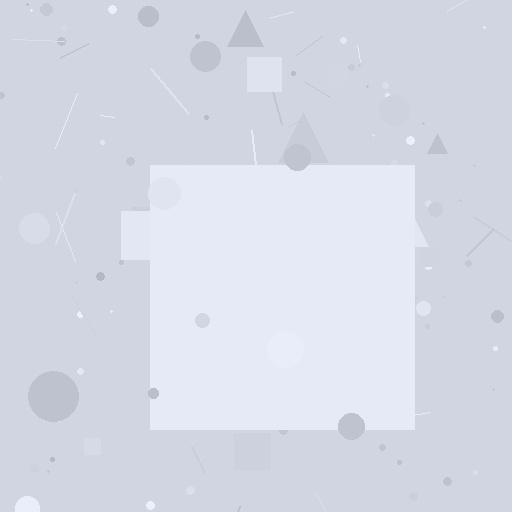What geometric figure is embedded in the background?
A square is embedded in the background.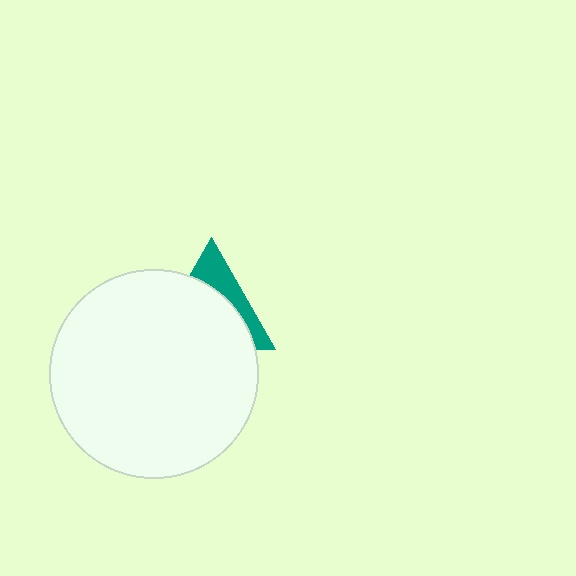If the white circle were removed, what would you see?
You would see the complete teal triangle.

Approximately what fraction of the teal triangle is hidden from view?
Roughly 67% of the teal triangle is hidden behind the white circle.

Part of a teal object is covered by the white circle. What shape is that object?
It is a triangle.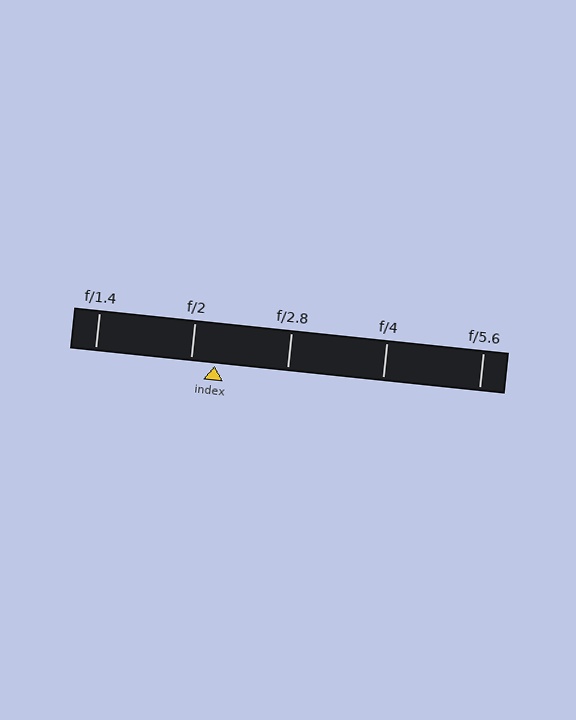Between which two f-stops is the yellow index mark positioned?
The index mark is between f/2 and f/2.8.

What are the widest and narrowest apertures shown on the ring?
The widest aperture shown is f/1.4 and the narrowest is f/5.6.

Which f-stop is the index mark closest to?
The index mark is closest to f/2.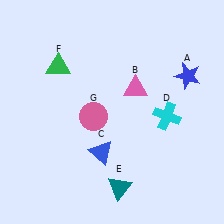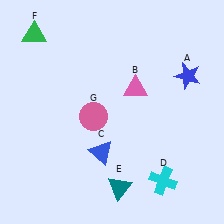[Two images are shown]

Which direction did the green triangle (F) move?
The green triangle (F) moved up.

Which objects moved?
The objects that moved are: the cyan cross (D), the green triangle (F).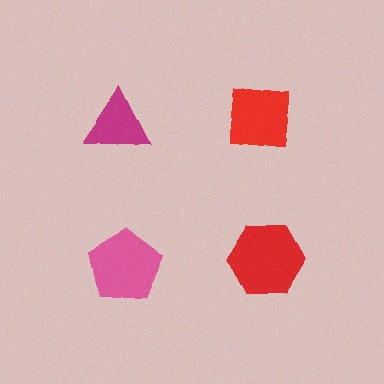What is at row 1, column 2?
A red square.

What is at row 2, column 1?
A pink pentagon.